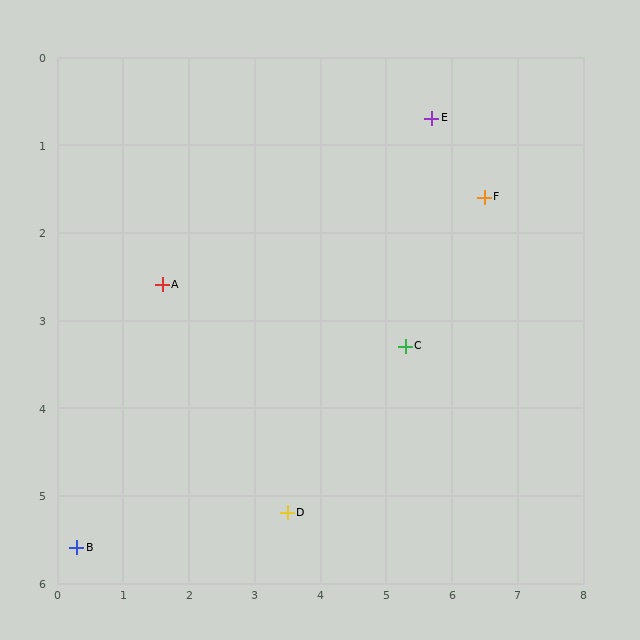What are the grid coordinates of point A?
Point A is at approximately (1.6, 2.6).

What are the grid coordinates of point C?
Point C is at approximately (5.3, 3.3).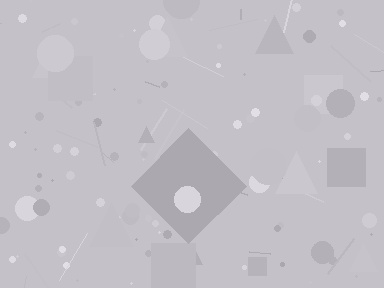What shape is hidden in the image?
A diamond is hidden in the image.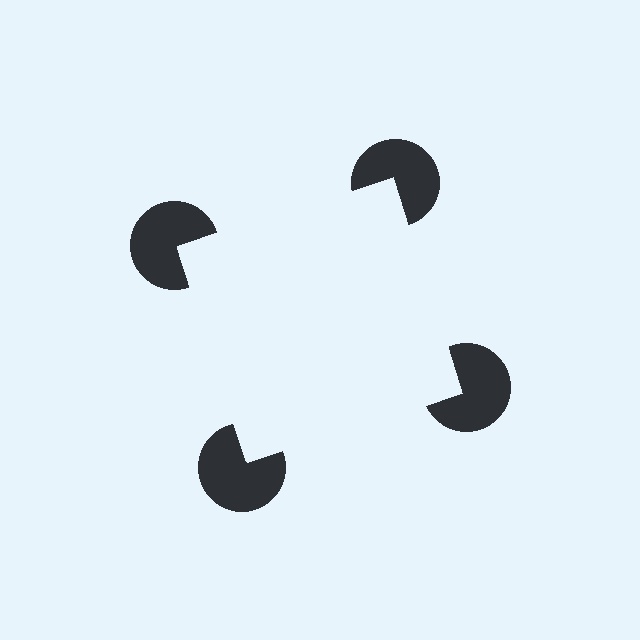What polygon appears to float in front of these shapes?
An illusory square — its edges are inferred from the aligned wedge cuts in the pac-man discs, not physically drawn.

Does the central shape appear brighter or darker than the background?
It typically appears slightly brighter than the background, even though no actual brightness change is drawn.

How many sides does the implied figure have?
4 sides.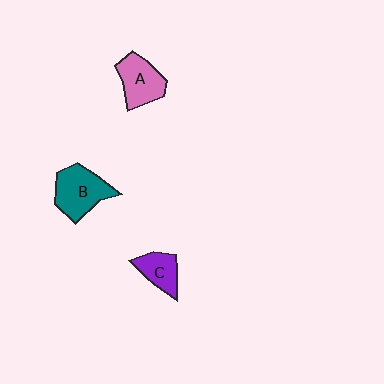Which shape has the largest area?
Shape B (teal).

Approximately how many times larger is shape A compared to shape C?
Approximately 1.4 times.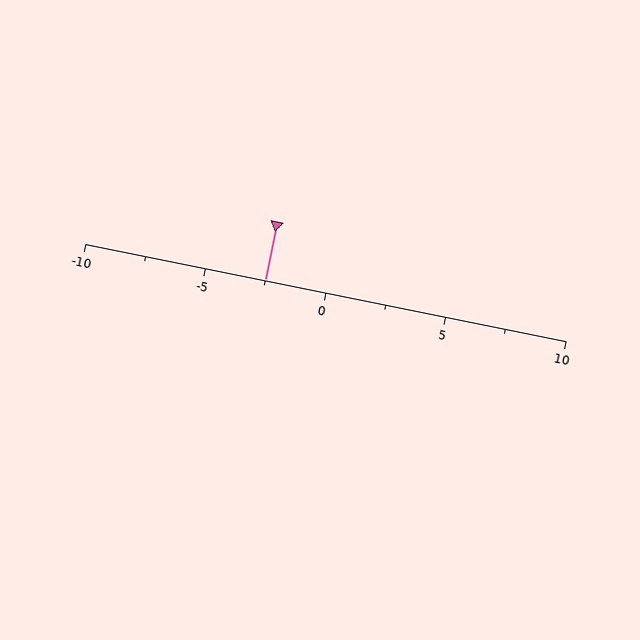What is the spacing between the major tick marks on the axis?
The major ticks are spaced 5 apart.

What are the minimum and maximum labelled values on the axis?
The axis runs from -10 to 10.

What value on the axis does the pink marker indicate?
The marker indicates approximately -2.5.